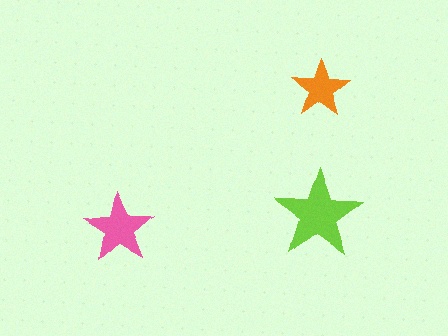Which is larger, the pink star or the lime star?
The lime one.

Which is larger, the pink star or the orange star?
The pink one.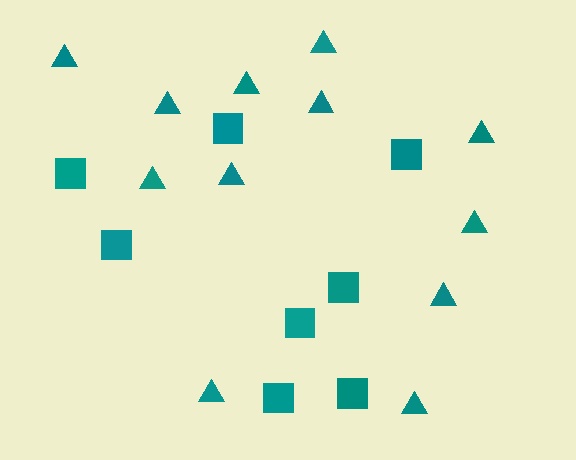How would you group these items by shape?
There are 2 groups: one group of triangles (12) and one group of squares (8).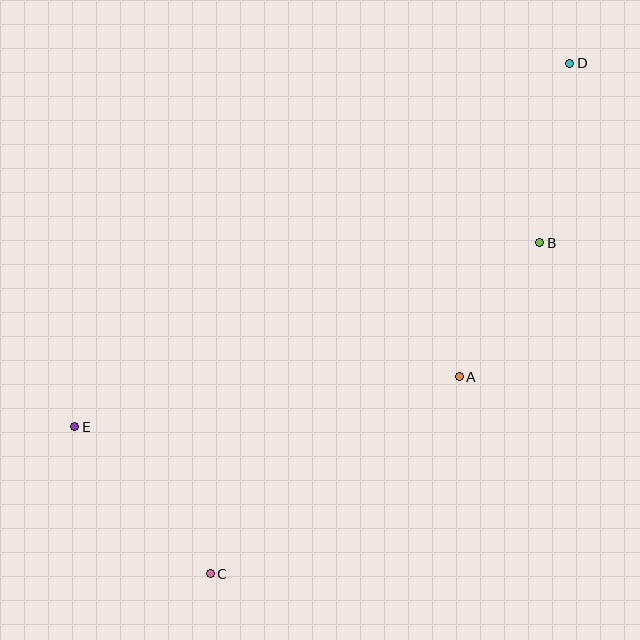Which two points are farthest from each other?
Points C and D are farthest from each other.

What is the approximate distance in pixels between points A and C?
The distance between A and C is approximately 318 pixels.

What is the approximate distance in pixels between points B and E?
The distance between B and E is approximately 500 pixels.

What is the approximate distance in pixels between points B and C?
The distance between B and C is approximately 467 pixels.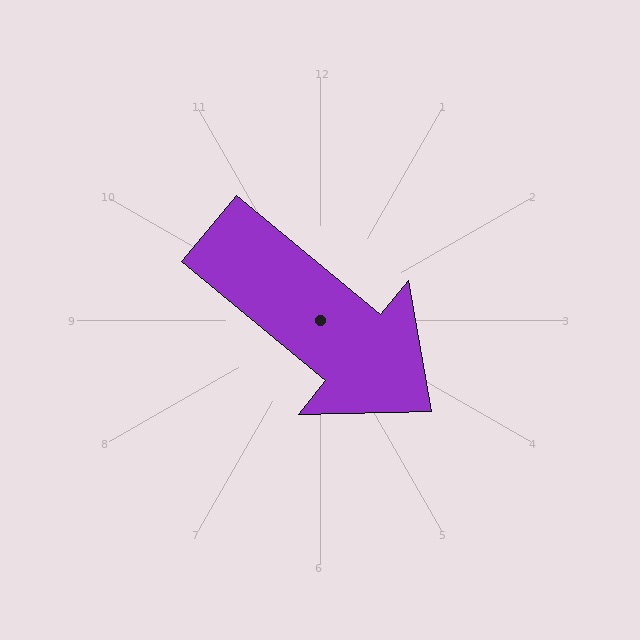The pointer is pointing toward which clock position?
Roughly 4 o'clock.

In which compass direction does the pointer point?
Southeast.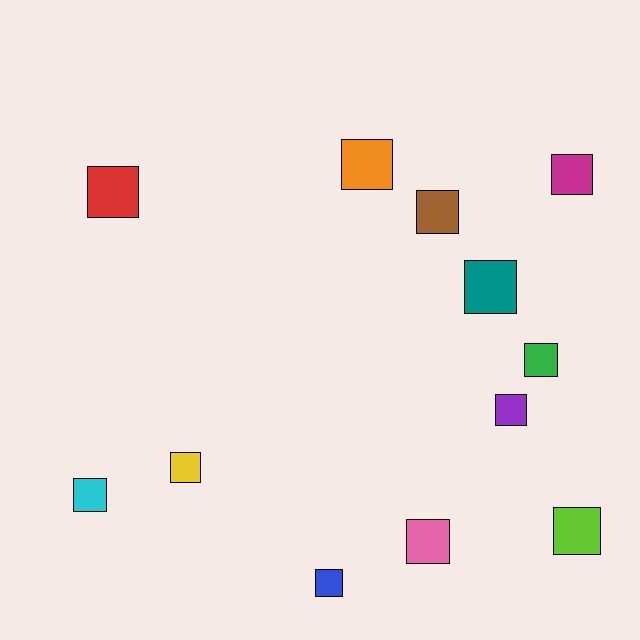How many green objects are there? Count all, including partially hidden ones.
There is 1 green object.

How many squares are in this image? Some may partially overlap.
There are 12 squares.